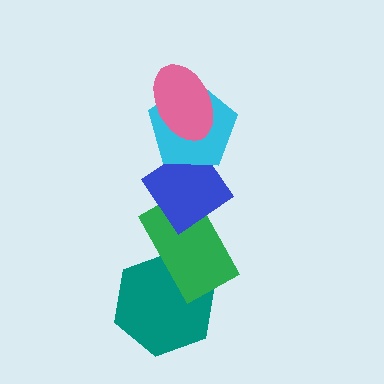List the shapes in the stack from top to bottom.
From top to bottom: the pink ellipse, the cyan pentagon, the blue diamond, the green rectangle, the teal hexagon.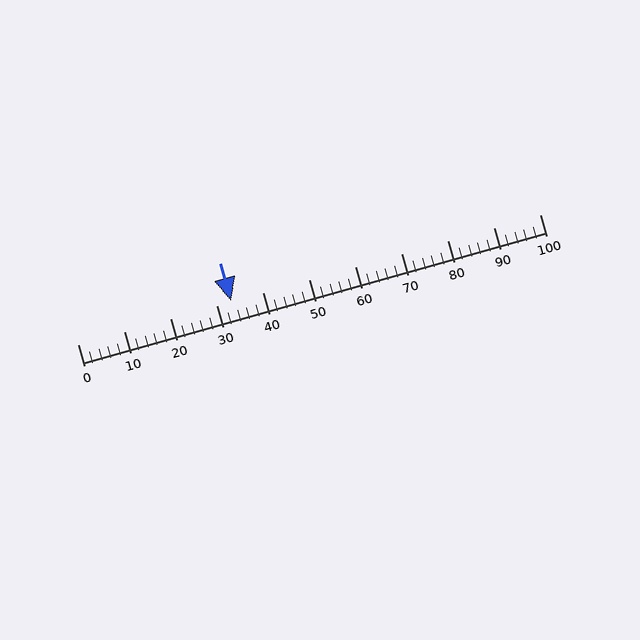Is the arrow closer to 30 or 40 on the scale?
The arrow is closer to 30.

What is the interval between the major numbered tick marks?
The major tick marks are spaced 10 units apart.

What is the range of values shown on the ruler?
The ruler shows values from 0 to 100.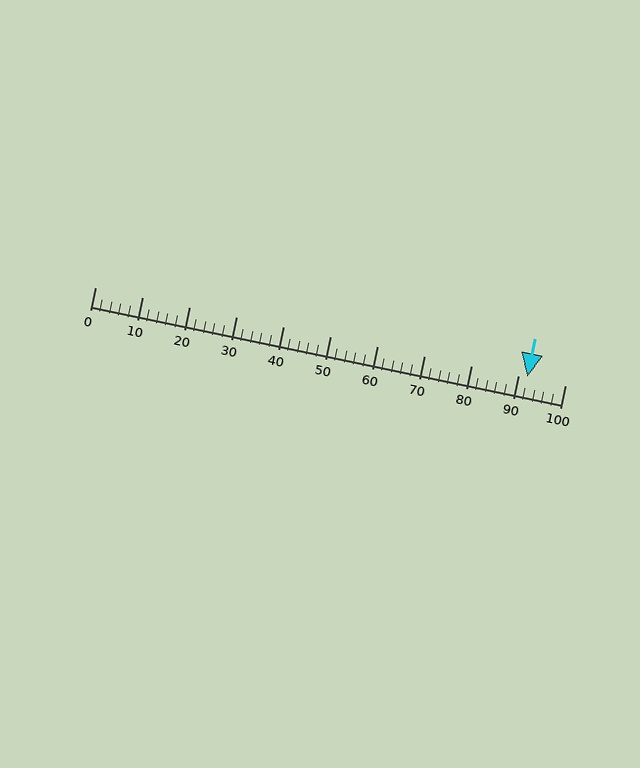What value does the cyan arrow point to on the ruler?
The cyan arrow points to approximately 92.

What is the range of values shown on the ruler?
The ruler shows values from 0 to 100.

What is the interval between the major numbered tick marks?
The major tick marks are spaced 10 units apart.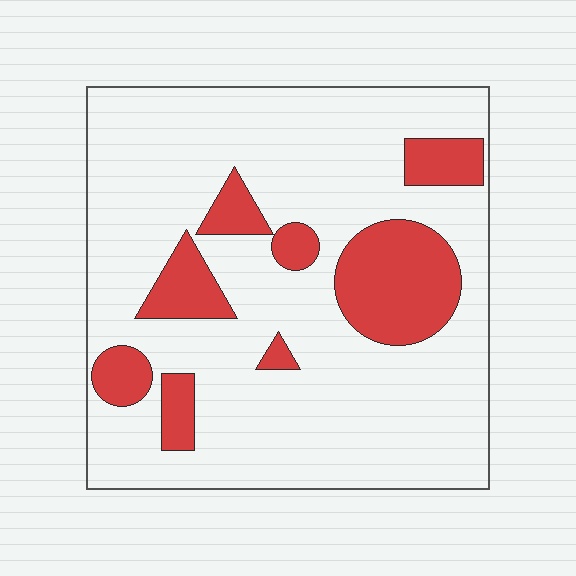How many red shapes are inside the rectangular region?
8.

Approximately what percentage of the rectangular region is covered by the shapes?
Approximately 20%.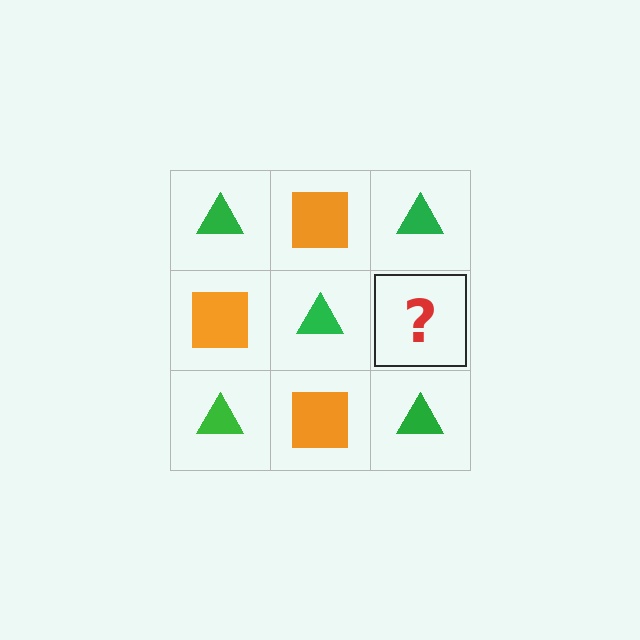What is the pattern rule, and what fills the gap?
The rule is that it alternates green triangle and orange square in a checkerboard pattern. The gap should be filled with an orange square.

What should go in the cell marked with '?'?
The missing cell should contain an orange square.